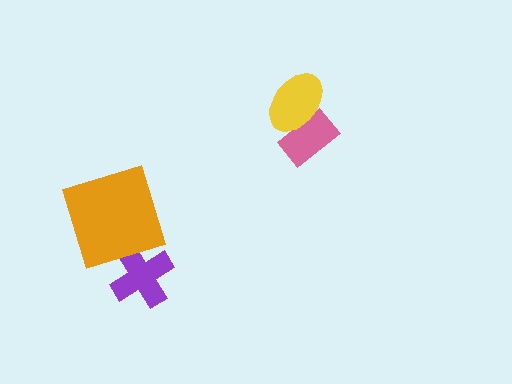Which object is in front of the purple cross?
The orange square is in front of the purple cross.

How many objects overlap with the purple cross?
1 object overlaps with the purple cross.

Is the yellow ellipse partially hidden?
No, no other shape covers it.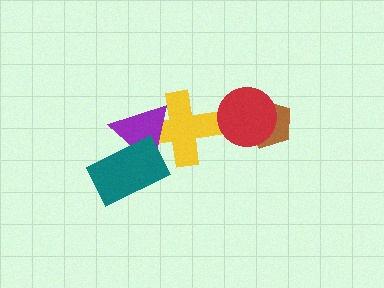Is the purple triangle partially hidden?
Yes, it is partially covered by another shape.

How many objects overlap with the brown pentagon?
1 object overlaps with the brown pentagon.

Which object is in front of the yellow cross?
The purple triangle is in front of the yellow cross.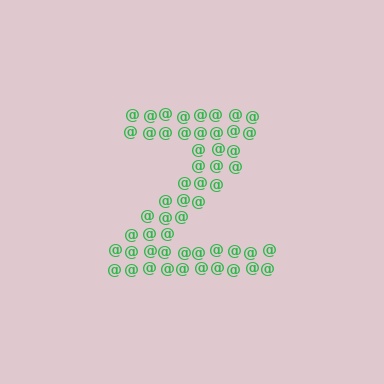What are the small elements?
The small elements are at signs.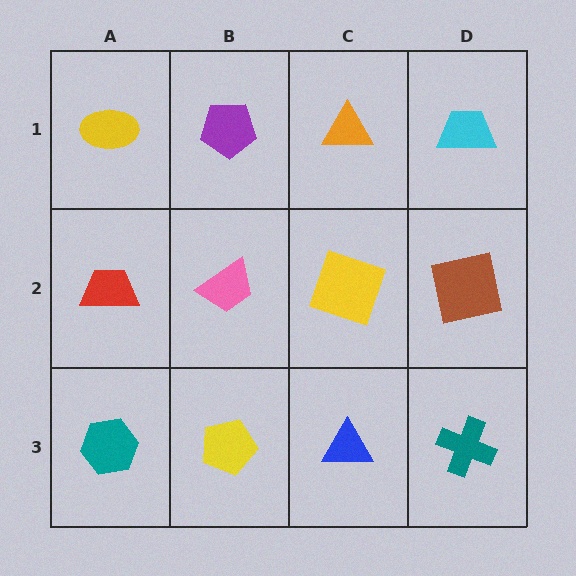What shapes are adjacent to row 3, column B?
A pink trapezoid (row 2, column B), a teal hexagon (row 3, column A), a blue triangle (row 3, column C).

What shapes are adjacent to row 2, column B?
A purple pentagon (row 1, column B), a yellow pentagon (row 3, column B), a red trapezoid (row 2, column A), a yellow square (row 2, column C).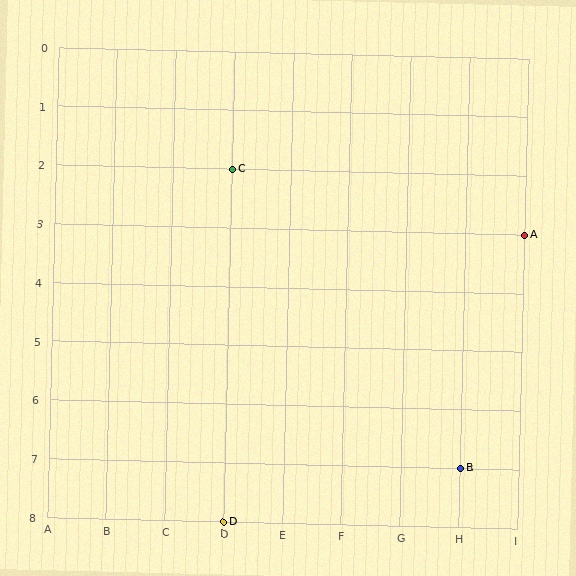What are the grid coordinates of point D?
Point D is at grid coordinates (D, 8).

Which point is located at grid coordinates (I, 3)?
Point A is at (I, 3).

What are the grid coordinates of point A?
Point A is at grid coordinates (I, 3).